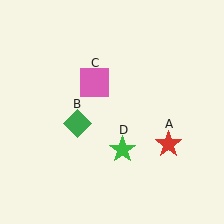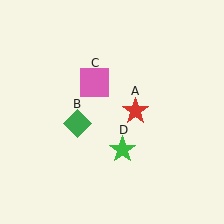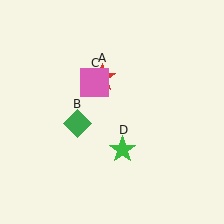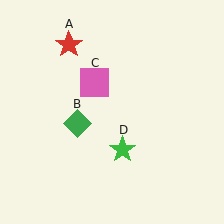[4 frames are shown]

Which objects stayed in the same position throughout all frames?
Green diamond (object B) and pink square (object C) and green star (object D) remained stationary.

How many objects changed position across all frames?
1 object changed position: red star (object A).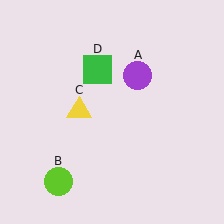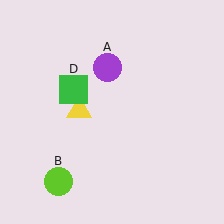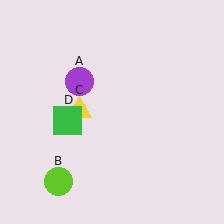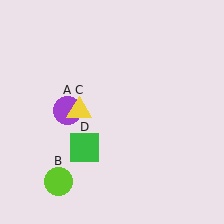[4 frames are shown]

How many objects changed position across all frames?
2 objects changed position: purple circle (object A), green square (object D).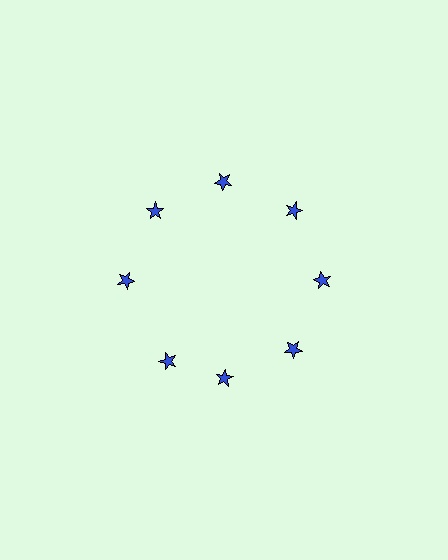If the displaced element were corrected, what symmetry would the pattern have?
It would have 8-fold rotational symmetry — the pattern would map onto itself every 45 degrees.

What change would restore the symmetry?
The symmetry would be restored by rotating it back into even spacing with its neighbors so that all 8 stars sit at equal angles and equal distance from the center.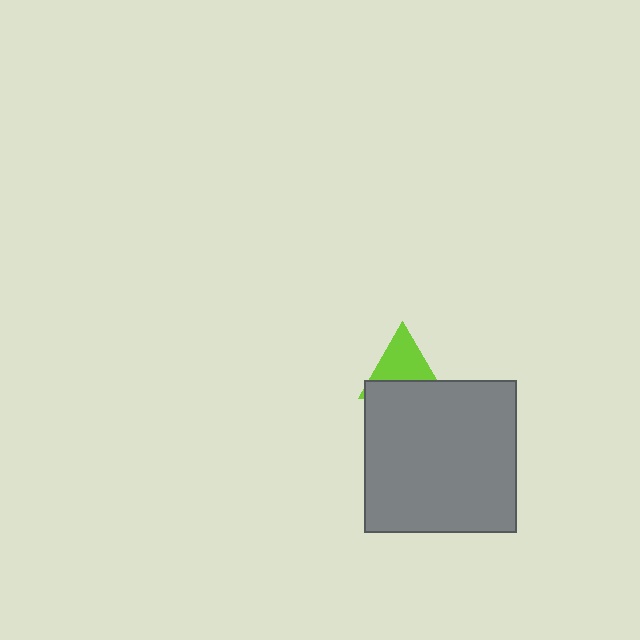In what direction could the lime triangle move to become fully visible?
The lime triangle could move up. That would shift it out from behind the gray square entirely.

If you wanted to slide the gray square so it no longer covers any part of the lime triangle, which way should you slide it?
Slide it down — that is the most direct way to separate the two shapes.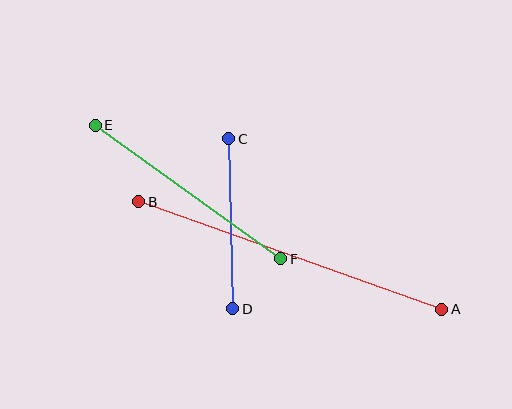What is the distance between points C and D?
The distance is approximately 170 pixels.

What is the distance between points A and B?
The distance is approximately 321 pixels.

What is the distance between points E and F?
The distance is approximately 229 pixels.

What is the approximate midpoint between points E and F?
The midpoint is at approximately (188, 192) pixels.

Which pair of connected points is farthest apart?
Points A and B are farthest apart.